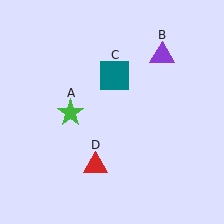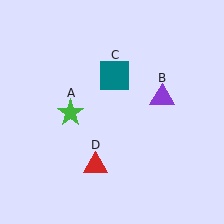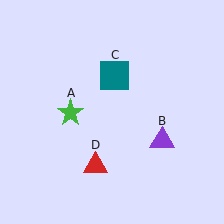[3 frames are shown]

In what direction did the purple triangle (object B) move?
The purple triangle (object B) moved down.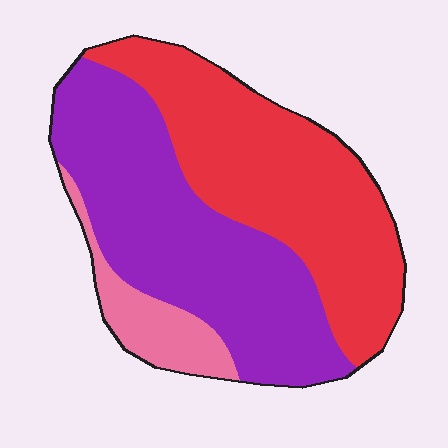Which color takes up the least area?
Pink, at roughly 10%.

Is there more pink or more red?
Red.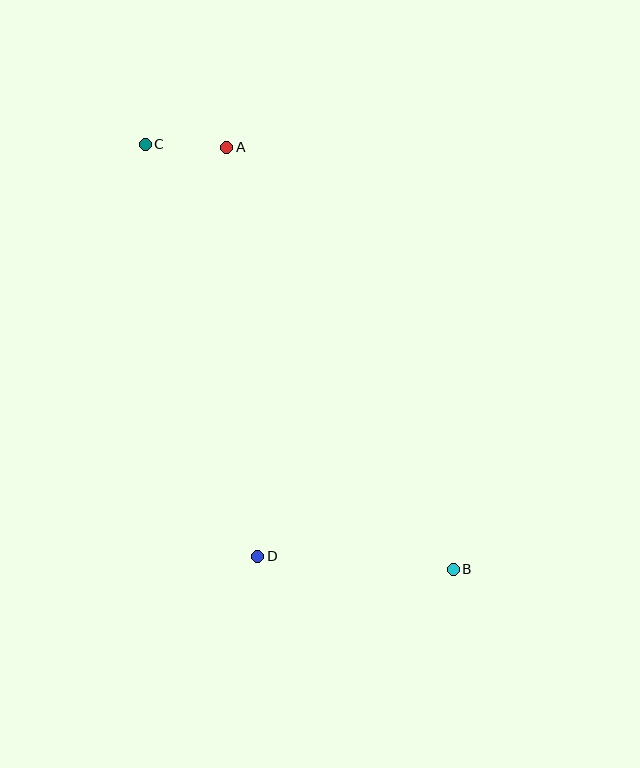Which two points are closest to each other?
Points A and C are closest to each other.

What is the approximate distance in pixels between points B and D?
The distance between B and D is approximately 196 pixels.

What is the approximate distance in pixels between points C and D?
The distance between C and D is approximately 427 pixels.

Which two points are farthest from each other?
Points B and C are farthest from each other.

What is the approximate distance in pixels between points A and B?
The distance between A and B is approximately 479 pixels.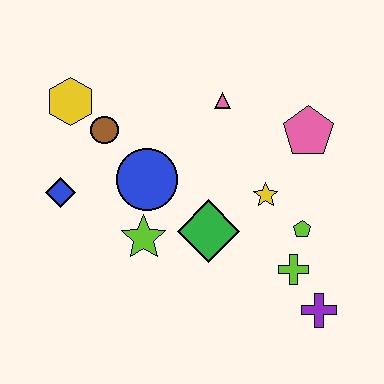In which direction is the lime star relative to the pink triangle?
The lime star is below the pink triangle.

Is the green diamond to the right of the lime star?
Yes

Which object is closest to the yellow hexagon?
The brown circle is closest to the yellow hexagon.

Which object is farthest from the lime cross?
The yellow hexagon is farthest from the lime cross.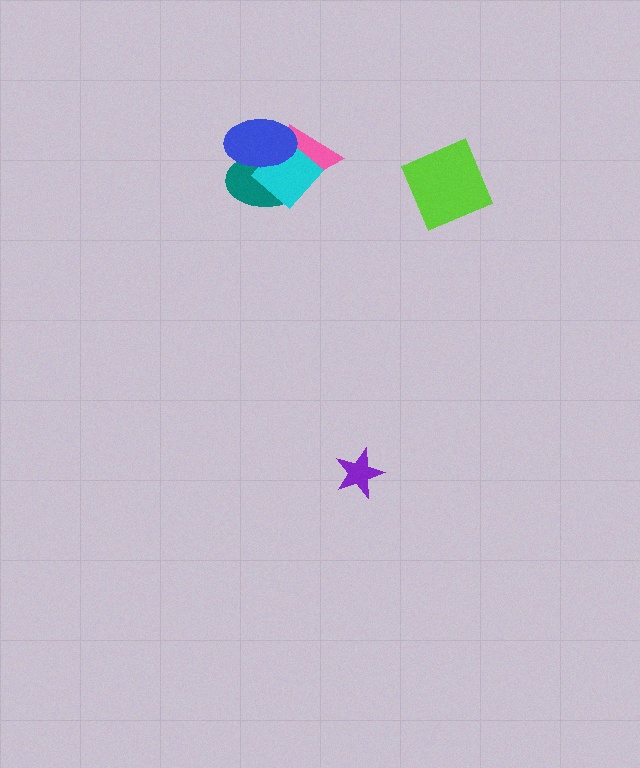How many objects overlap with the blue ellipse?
3 objects overlap with the blue ellipse.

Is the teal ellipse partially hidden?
Yes, it is partially covered by another shape.